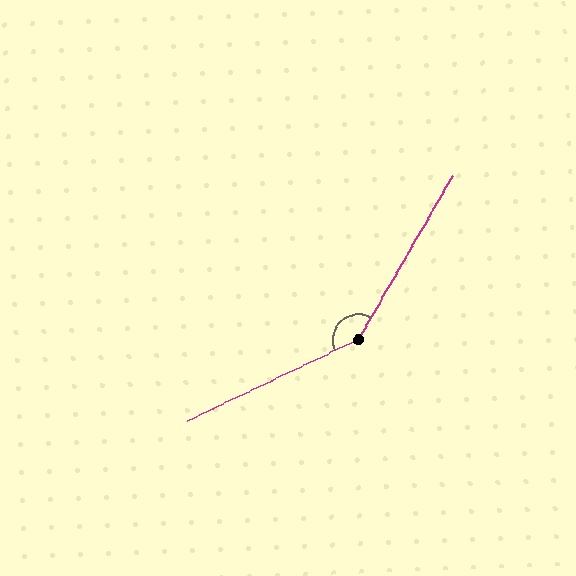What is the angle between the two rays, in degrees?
Approximately 145 degrees.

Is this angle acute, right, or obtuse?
It is obtuse.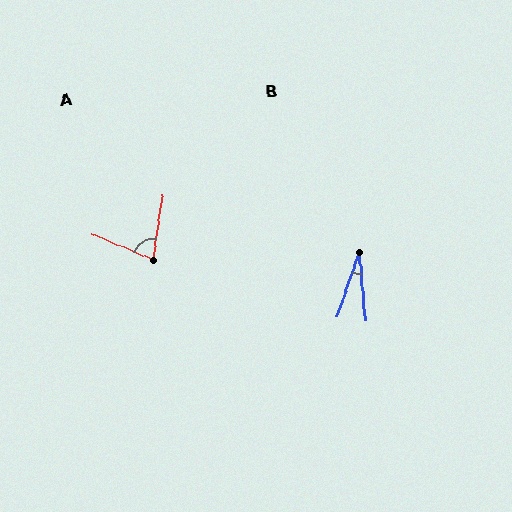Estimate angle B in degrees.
Approximately 24 degrees.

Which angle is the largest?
A, at approximately 76 degrees.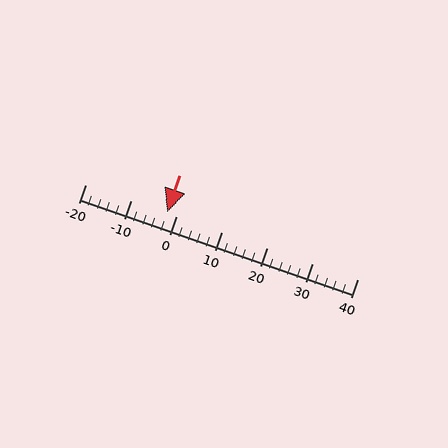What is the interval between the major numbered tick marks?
The major tick marks are spaced 10 units apart.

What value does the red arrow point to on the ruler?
The red arrow points to approximately -2.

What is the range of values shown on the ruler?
The ruler shows values from -20 to 40.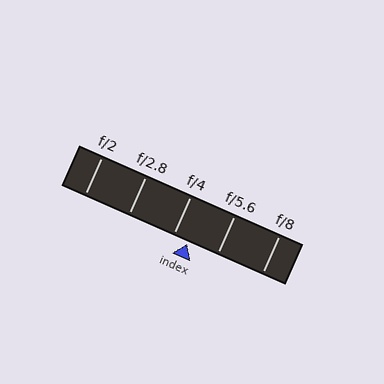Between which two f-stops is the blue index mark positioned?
The index mark is between f/4 and f/5.6.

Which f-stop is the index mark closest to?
The index mark is closest to f/4.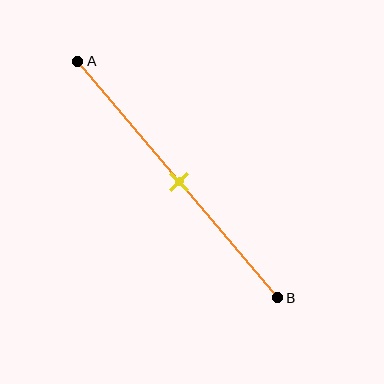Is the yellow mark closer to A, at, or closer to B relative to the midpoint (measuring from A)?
The yellow mark is approximately at the midpoint of segment AB.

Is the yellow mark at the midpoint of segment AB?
Yes, the mark is approximately at the midpoint.